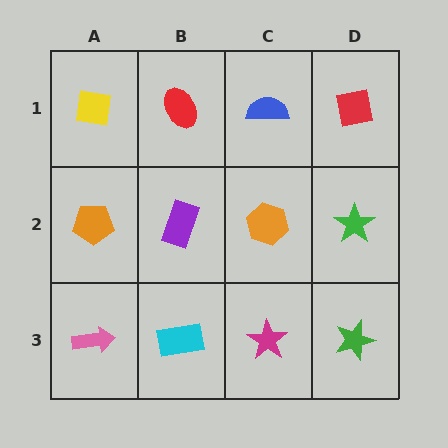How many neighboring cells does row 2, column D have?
3.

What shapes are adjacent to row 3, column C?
An orange hexagon (row 2, column C), a cyan rectangle (row 3, column B), a green star (row 3, column D).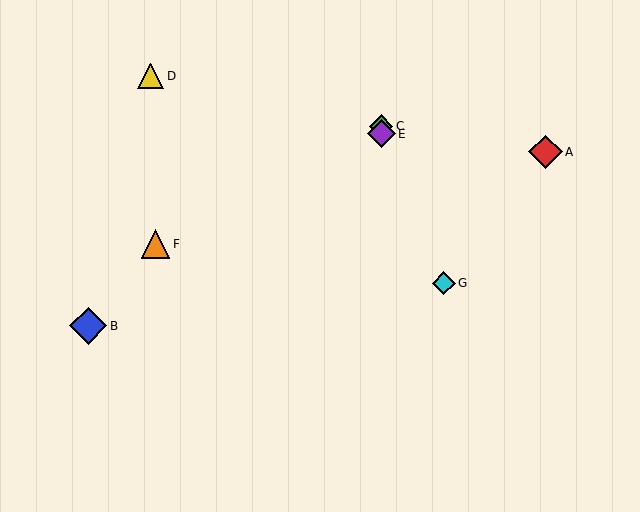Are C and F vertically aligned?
No, C is at x≈381 and F is at x≈155.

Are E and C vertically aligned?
Yes, both are at x≈381.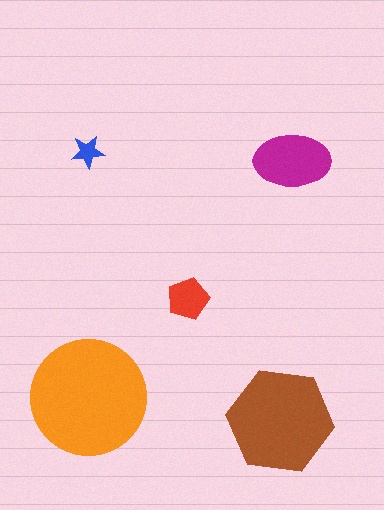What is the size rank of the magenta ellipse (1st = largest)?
3rd.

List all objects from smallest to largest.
The blue star, the red pentagon, the magenta ellipse, the brown hexagon, the orange circle.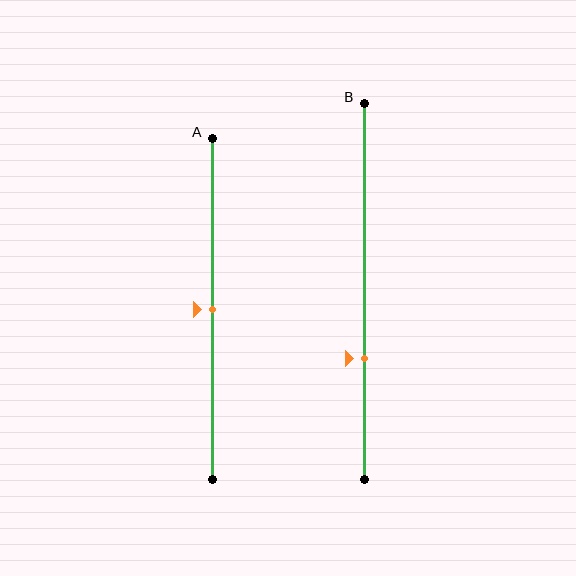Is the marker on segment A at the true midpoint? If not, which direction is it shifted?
Yes, the marker on segment A is at the true midpoint.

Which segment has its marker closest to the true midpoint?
Segment A has its marker closest to the true midpoint.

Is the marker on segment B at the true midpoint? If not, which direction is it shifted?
No, the marker on segment B is shifted downward by about 18% of the segment length.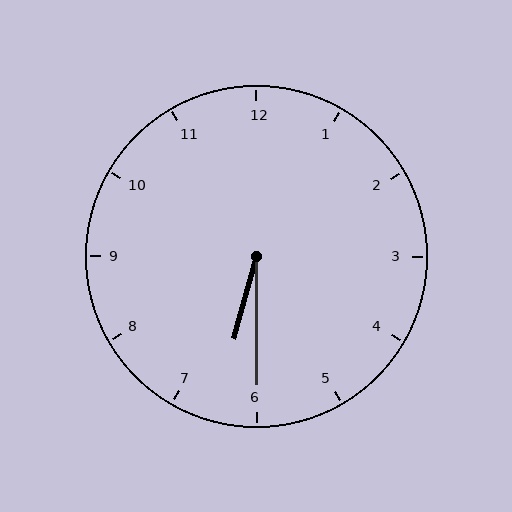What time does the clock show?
6:30.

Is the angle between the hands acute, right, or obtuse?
It is acute.